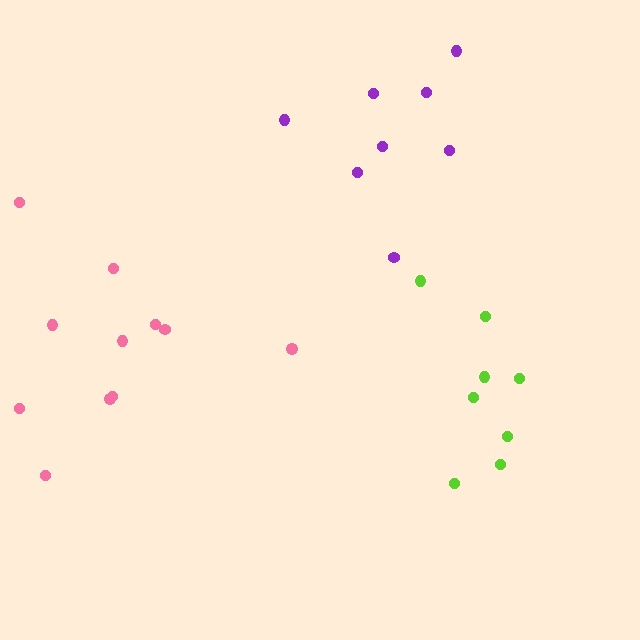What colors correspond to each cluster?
The clusters are colored: pink, purple, lime.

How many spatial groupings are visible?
There are 3 spatial groupings.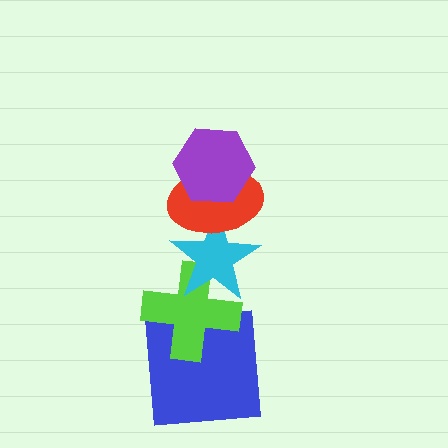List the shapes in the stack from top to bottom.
From top to bottom: the purple hexagon, the red ellipse, the cyan star, the lime cross, the blue square.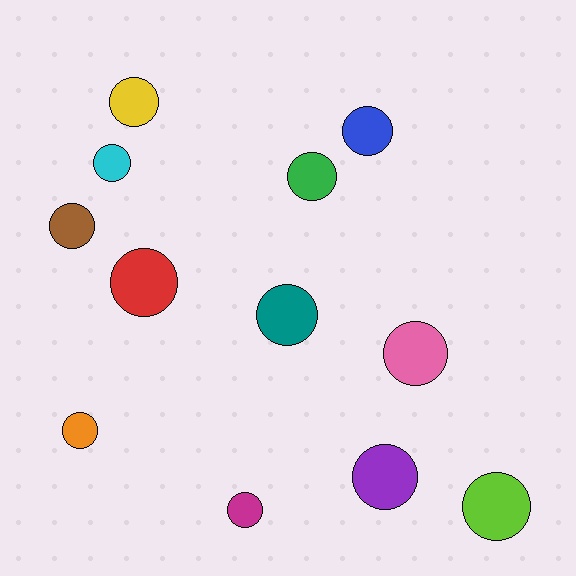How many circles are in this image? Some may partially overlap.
There are 12 circles.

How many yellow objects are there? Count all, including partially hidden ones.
There is 1 yellow object.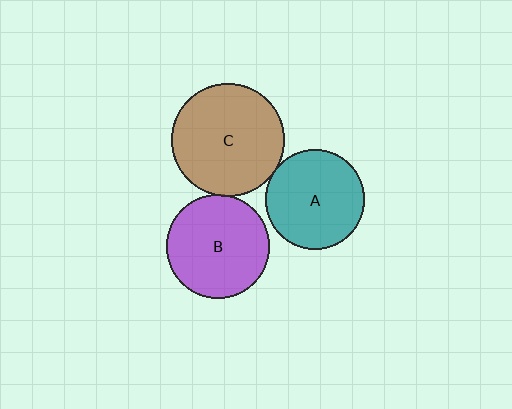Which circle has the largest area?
Circle C (brown).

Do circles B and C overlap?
Yes.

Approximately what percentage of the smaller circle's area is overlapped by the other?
Approximately 5%.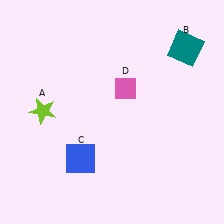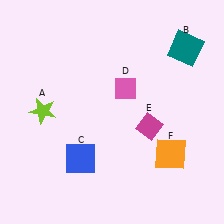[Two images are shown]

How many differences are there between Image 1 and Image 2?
There are 2 differences between the two images.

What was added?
A magenta diamond (E), an orange square (F) were added in Image 2.